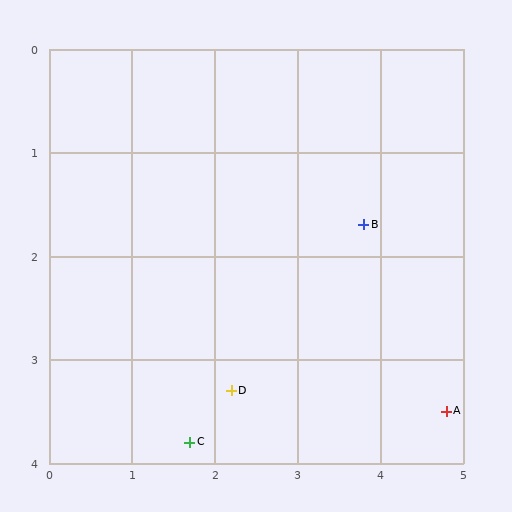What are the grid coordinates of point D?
Point D is at approximately (2.2, 3.3).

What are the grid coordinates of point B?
Point B is at approximately (3.8, 1.7).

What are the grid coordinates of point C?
Point C is at approximately (1.7, 3.8).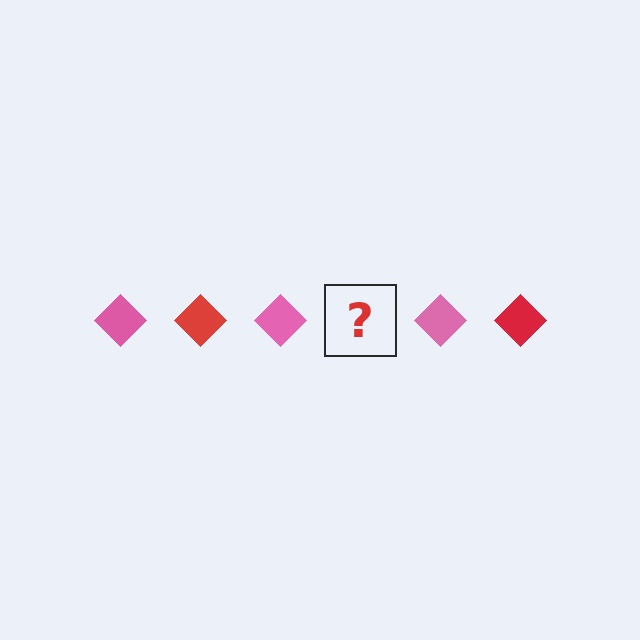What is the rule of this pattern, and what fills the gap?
The rule is that the pattern cycles through pink, red diamonds. The gap should be filled with a red diamond.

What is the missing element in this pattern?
The missing element is a red diamond.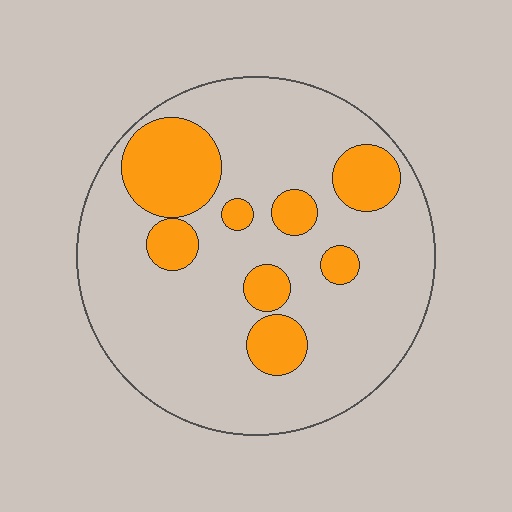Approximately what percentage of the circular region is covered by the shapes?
Approximately 20%.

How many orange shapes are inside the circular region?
8.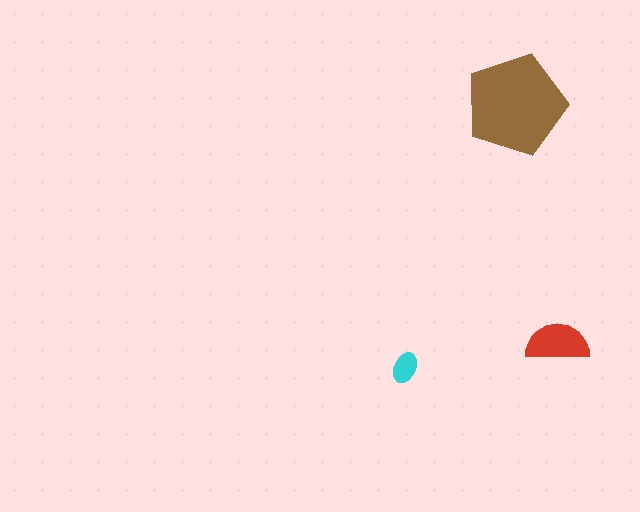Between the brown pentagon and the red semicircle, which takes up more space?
The brown pentagon.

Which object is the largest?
The brown pentagon.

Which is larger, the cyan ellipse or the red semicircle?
The red semicircle.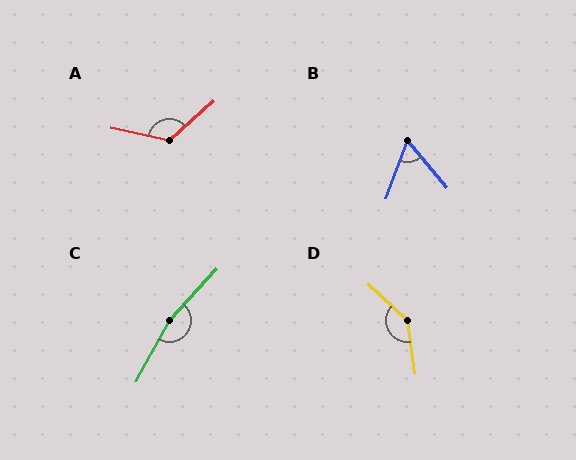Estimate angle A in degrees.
Approximately 126 degrees.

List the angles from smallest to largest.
B (60°), A (126°), D (140°), C (166°).